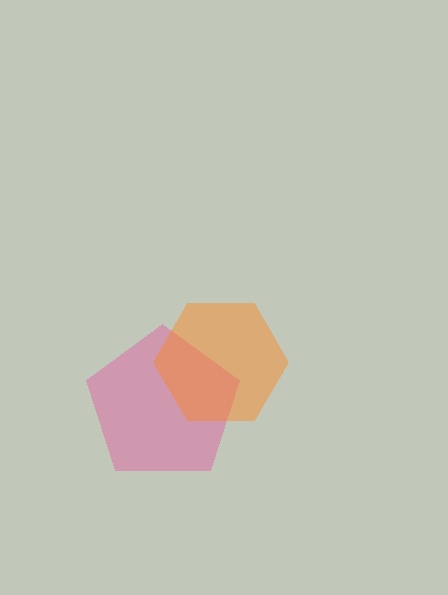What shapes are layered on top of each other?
The layered shapes are: a pink pentagon, an orange hexagon.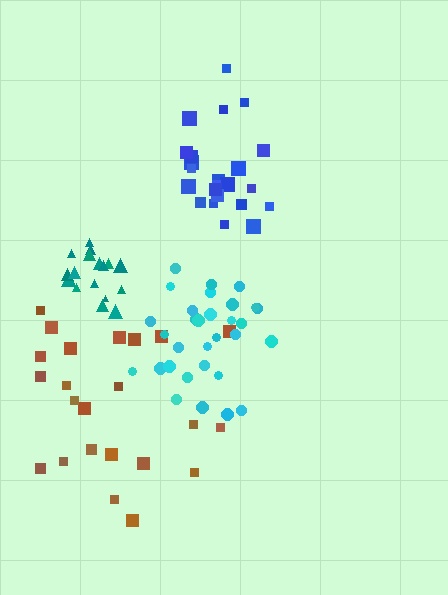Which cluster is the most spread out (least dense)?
Brown.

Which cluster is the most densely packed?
Teal.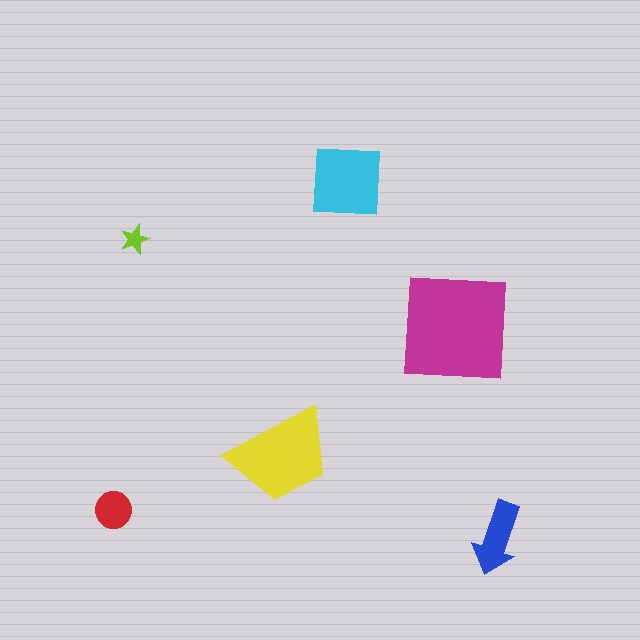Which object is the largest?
The magenta square.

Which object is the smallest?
The lime star.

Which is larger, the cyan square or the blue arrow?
The cyan square.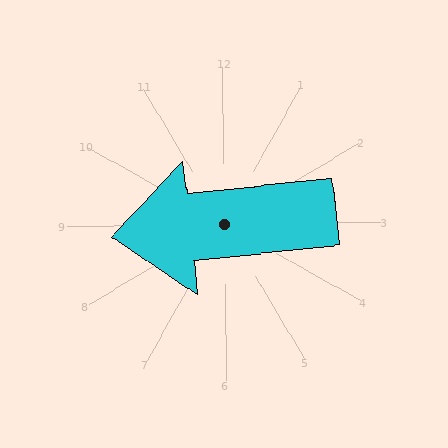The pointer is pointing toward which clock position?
Roughly 9 o'clock.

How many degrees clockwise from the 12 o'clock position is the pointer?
Approximately 264 degrees.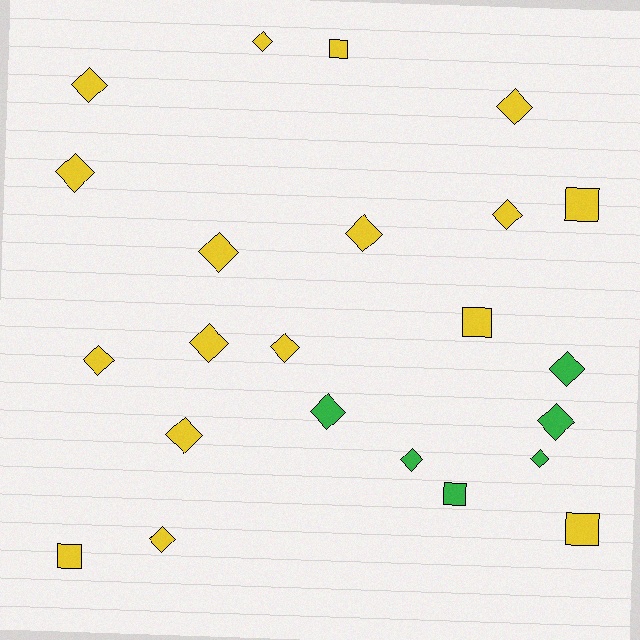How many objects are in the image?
There are 23 objects.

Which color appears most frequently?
Yellow, with 17 objects.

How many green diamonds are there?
There are 5 green diamonds.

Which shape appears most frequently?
Diamond, with 17 objects.